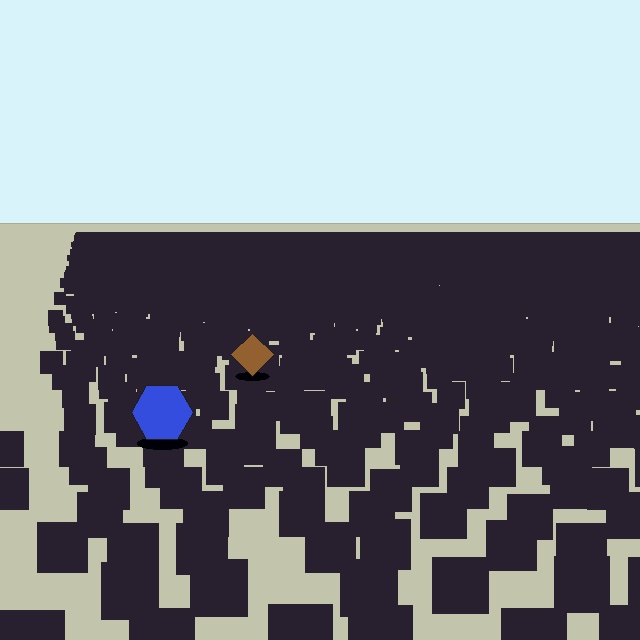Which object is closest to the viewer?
The blue hexagon is closest. The texture marks near it are larger and more spread out.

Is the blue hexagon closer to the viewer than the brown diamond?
Yes. The blue hexagon is closer — you can tell from the texture gradient: the ground texture is coarser near it.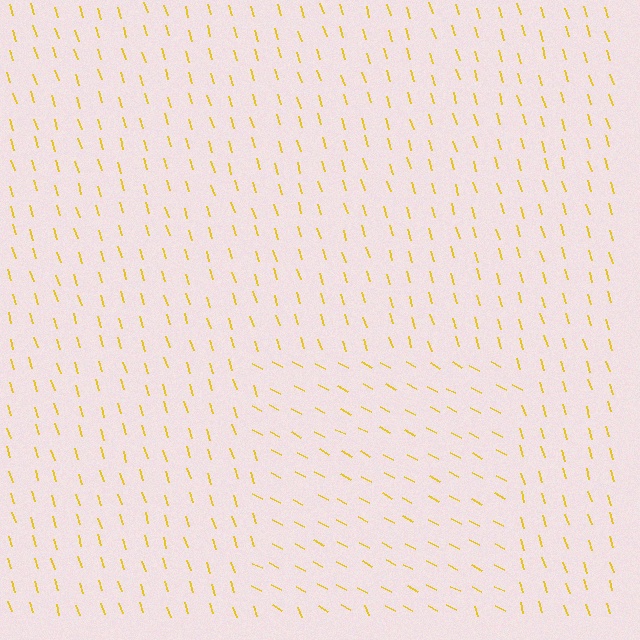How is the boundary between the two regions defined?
The boundary is defined purely by a change in line orientation (approximately 45 degrees difference). All lines are the same color and thickness.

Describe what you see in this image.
The image is filled with small yellow line segments. A rectangle region in the image has lines oriented differently from the surrounding lines, creating a visible texture boundary.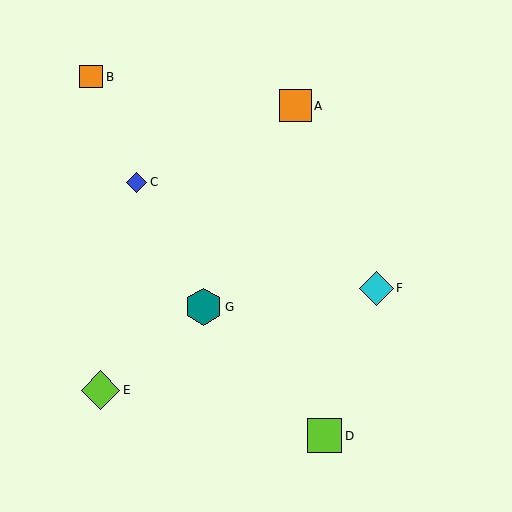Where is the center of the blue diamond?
The center of the blue diamond is at (136, 182).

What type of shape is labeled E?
Shape E is a lime diamond.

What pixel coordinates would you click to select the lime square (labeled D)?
Click at (325, 436) to select the lime square D.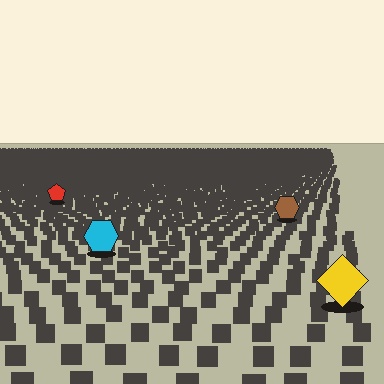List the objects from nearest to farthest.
From nearest to farthest: the yellow diamond, the cyan hexagon, the brown hexagon, the red pentagon.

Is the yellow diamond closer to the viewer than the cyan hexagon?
Yes. The yellow diamond is closer — you can tell from the texture gradient: the ground texture is coarser near it.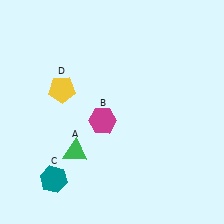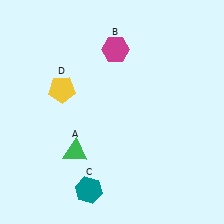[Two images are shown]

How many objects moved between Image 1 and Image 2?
2 objects moved between the two images.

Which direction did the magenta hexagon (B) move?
The magenta hexagon (B) moved up.